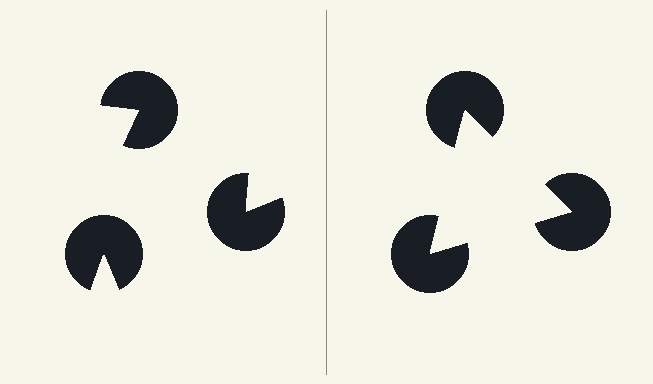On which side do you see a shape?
An illusory triangle appears on the right side. On the left side the wedge cuts are rotated, so no coherent shape forms.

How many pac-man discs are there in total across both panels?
6 — 3 on each side.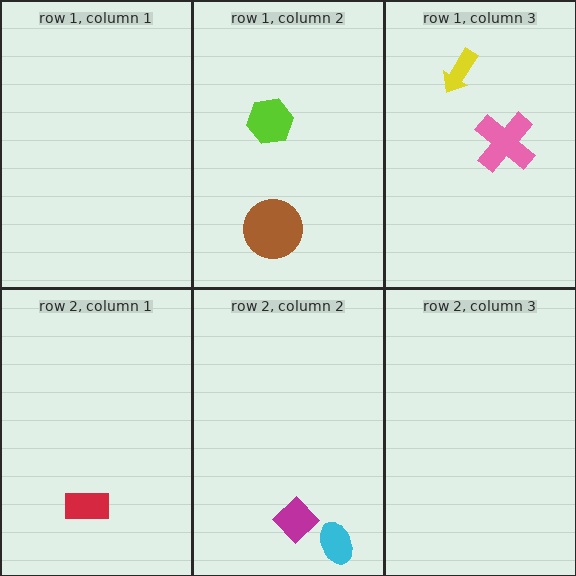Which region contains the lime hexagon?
The row 1, column 2 region.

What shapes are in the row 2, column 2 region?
The magenta diamond, the cyan ellipse.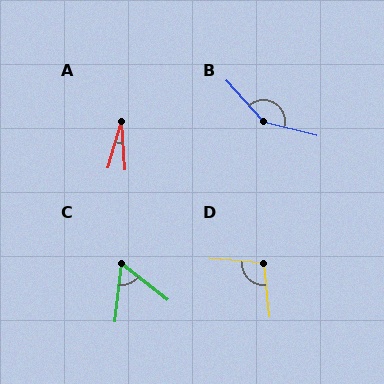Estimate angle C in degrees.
Approximately 58 degrees.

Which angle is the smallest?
A, at approximately 20 degrees.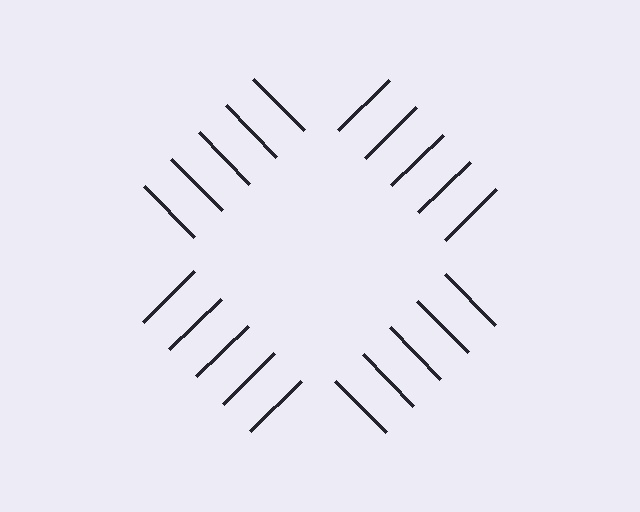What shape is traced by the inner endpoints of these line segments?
An illusory square — the line segments terminate on its edges but no continuous stroke is drawn.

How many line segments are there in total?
20 — 5 along each of the 4 edges.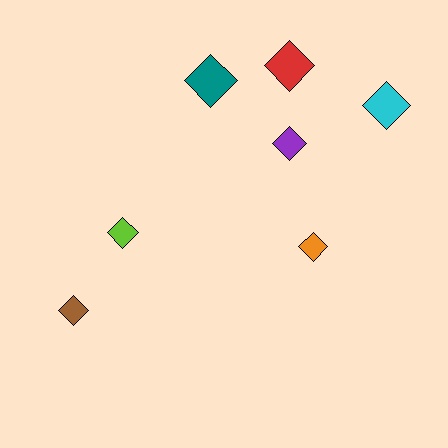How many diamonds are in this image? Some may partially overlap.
There are 7 diamonds.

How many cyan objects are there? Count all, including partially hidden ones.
There is 1 cyan object.